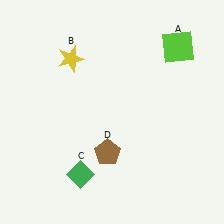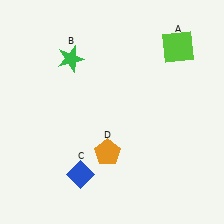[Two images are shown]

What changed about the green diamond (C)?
In Image 1, C is green. In Image 2, it changed to blue.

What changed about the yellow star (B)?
In Image 1, B is yellow. In Image 2, it changed to green.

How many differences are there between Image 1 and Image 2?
There are 3 differences between the two images.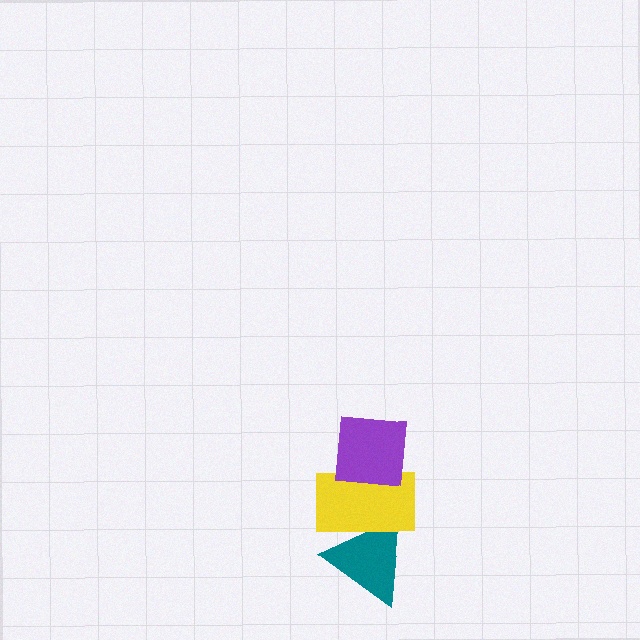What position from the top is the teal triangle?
The teal triangle is 3rd from the top.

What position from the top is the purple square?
The purple square is 1st from the top.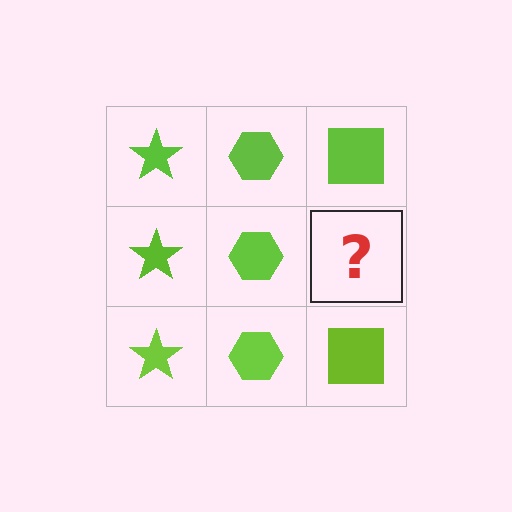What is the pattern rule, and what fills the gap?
The rule is that each column has a consistent shape. The gap should be filled with a lime square.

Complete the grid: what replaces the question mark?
The question mark should be replaced with a lime square.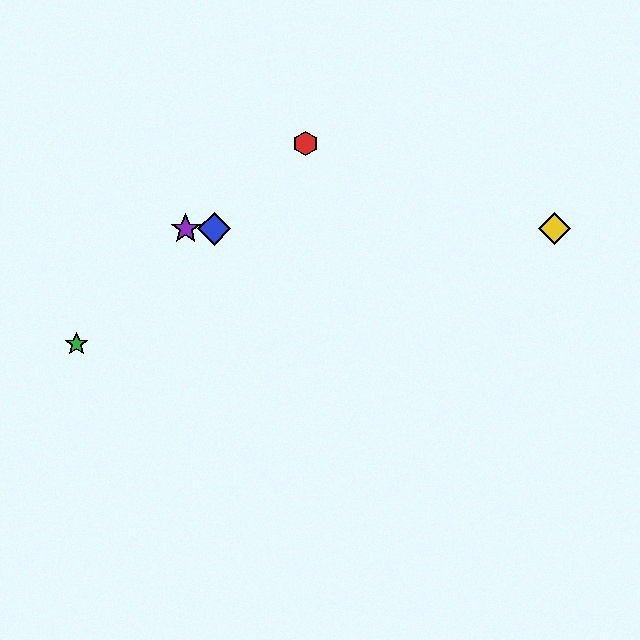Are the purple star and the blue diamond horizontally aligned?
Yes, both are at y≈229.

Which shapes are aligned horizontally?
The blue diamond, the yellow diamond, the purple star are aligned horizontally.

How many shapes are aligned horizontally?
3 shapes (the blue diamond, the yellow diamond, the purple star) are aligned horizontally.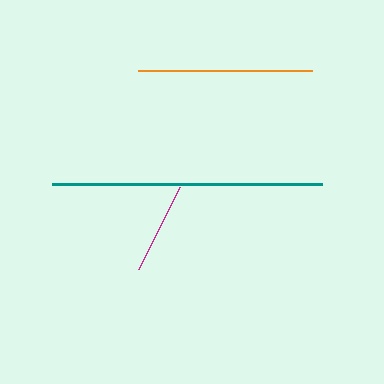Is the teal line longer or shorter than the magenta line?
The teal line is longer than the magenta line.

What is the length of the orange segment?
The orange segment is approximately 174 pixels long.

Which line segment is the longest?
The teal line is the longest at approximately 270 pixels.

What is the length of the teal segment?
The teal segment is approximately 270 pixels long.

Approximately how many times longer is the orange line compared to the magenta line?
The orange line is approximately 1.9 times the length of the magenta line.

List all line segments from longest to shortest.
From longest to shortest: teal, orange, magenta.